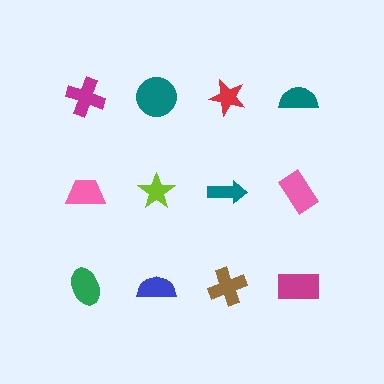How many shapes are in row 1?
4 shapes.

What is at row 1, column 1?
A magenta cross.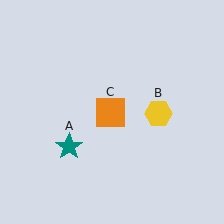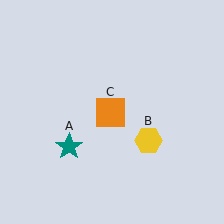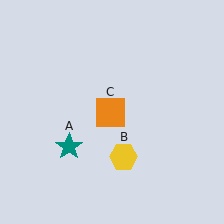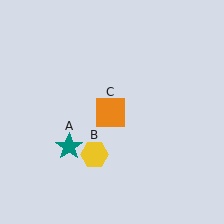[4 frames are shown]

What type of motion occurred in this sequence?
The yellow hexagon (object B) rotated clockwise around the center of the scene.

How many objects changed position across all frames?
1 object changed position: yellow hexagon (object B).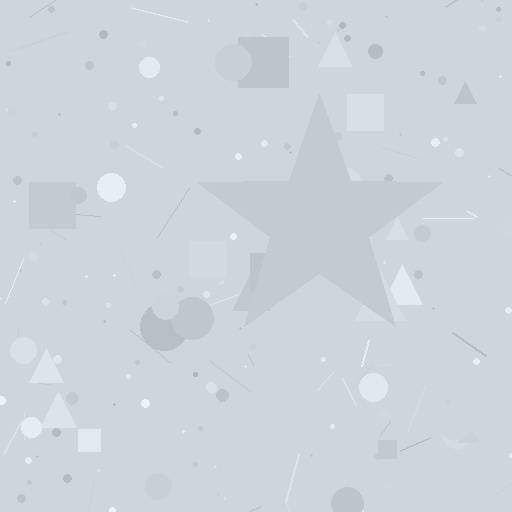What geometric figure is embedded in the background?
A star is embedded in the background.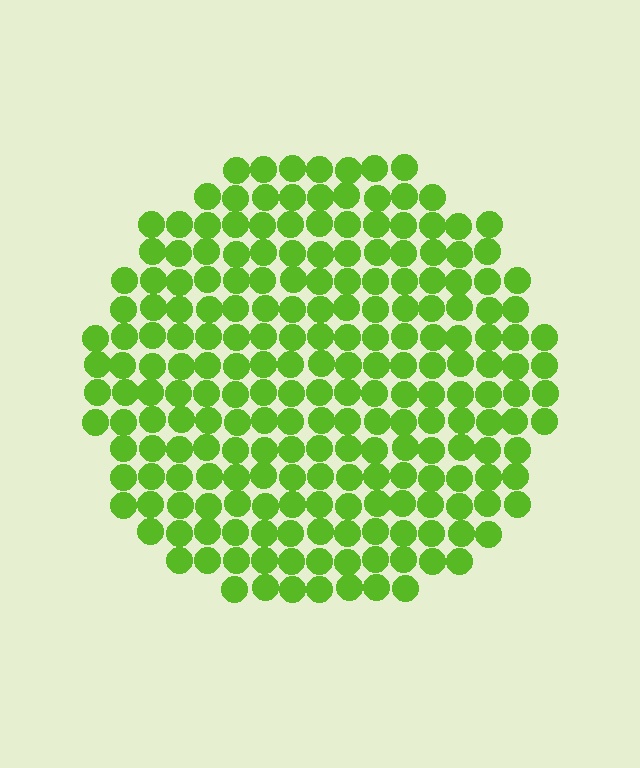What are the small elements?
The small elements are circles.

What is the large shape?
The large shape is a circle.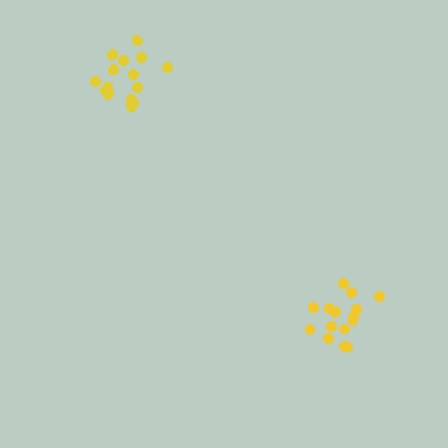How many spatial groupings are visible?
There are 2 spatial groupings.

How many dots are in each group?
Group 1: 15 dots, Group 2: 15 dots (30 total).